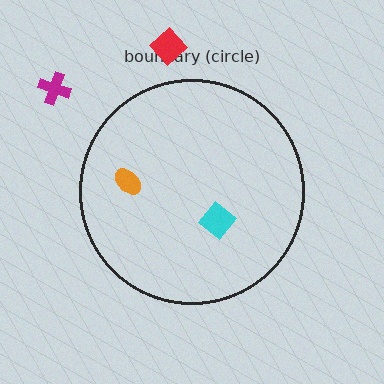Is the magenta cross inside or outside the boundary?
Outside.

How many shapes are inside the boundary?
2 inside, 2 outside.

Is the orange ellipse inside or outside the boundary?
Inside.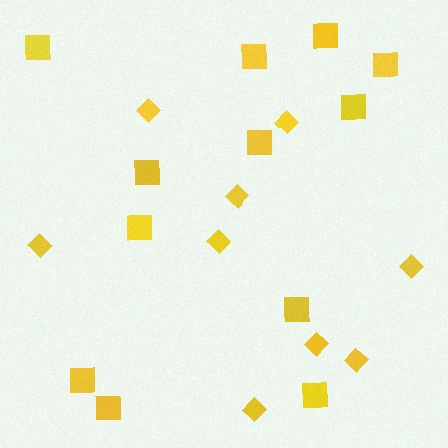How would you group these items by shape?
There are 2 groups: one group of diamonds (9) and one group of squares (12).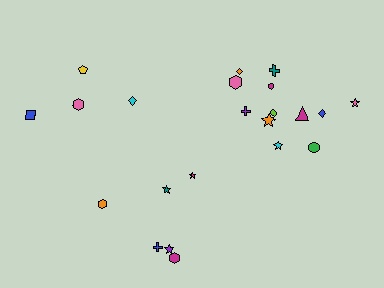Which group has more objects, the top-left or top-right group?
The top-right group.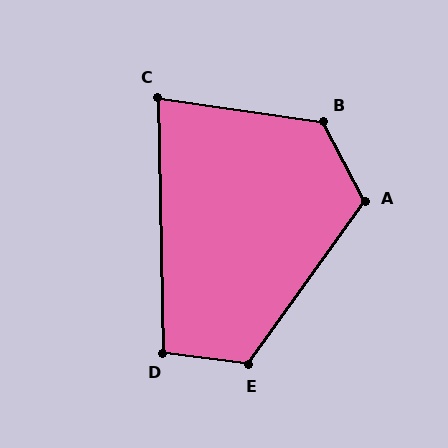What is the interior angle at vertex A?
Approximately 117 degrees (obtuse).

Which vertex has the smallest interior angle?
C, at approximately 81 degrees.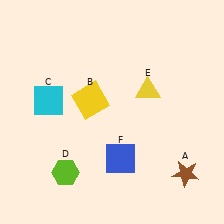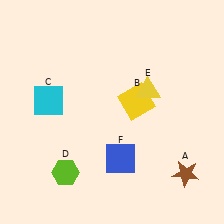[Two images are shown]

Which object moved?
The yellow square (B) moved right.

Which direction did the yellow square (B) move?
The yellow square (B) moved right.